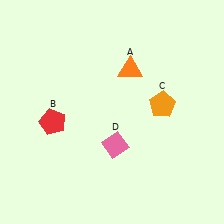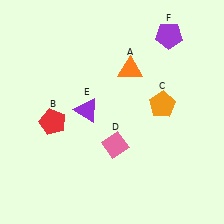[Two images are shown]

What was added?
A purple triangle (E), a purple pentagon (F) were added in Image 2.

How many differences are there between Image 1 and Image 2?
There are 2 differences between the two images.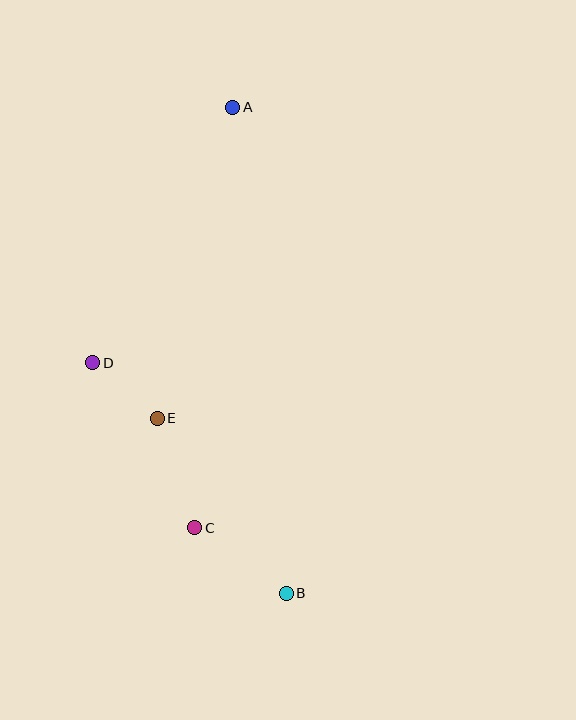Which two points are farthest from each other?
Points A and B are farthest from each other.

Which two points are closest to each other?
Points D and E are closest to each other.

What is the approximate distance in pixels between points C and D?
The distance between C and D is approximately 194 pixels.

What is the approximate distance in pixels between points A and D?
The distance between A and D is approximately 291 pixels.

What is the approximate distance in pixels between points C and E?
The distance between C and E is approximately 116 pixels.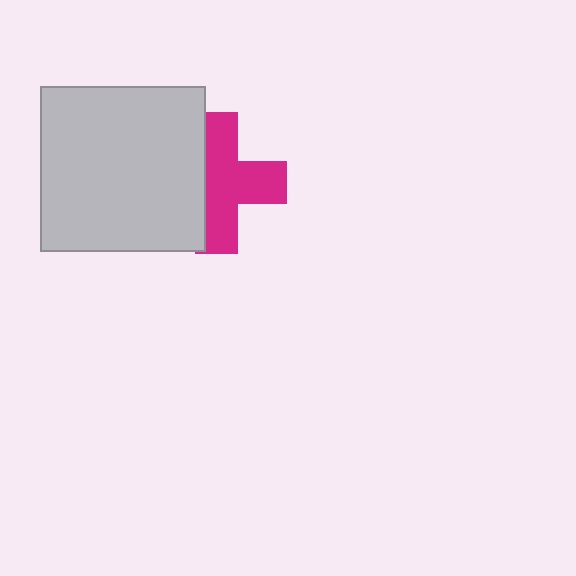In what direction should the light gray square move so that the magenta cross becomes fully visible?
The light gray square should move left. That is the shortest direction to clear the overlap and leave the magenta cross fully visible.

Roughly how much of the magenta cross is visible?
Most of it is visible (roughly 66%).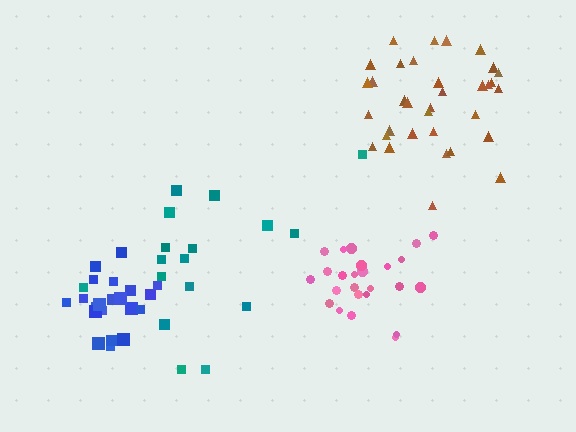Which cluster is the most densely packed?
Blue.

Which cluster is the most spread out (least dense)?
Teal.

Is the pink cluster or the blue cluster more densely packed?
Blue.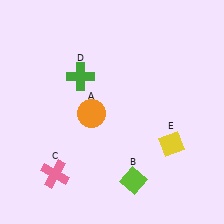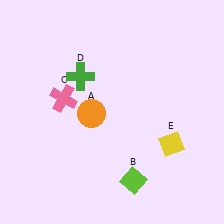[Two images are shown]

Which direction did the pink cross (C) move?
The pink cross (C) moved up.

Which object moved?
The pink cross (C) moved up.